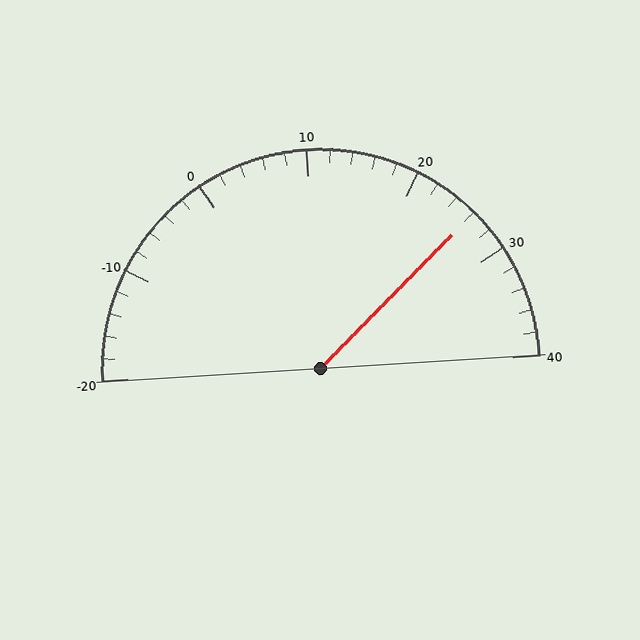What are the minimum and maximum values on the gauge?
The gauge ranges from -20 to 40.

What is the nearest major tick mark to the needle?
The nearest major tick mark is 30.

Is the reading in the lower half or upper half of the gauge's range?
The reading is in the upper half of the range (-20 to 40).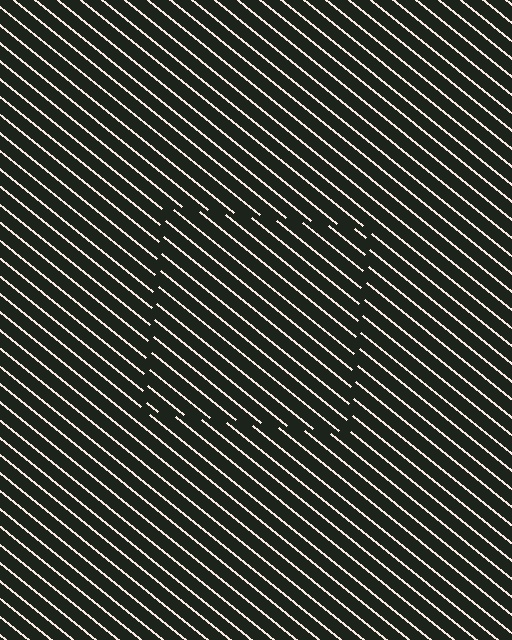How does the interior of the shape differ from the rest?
The interior of the shape contains the same grating, shifted by half a period — the contour is defined by the phase discontinuity where line-ends from the inner and outer gratings abut.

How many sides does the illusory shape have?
4 sides — the line-ends trace a square.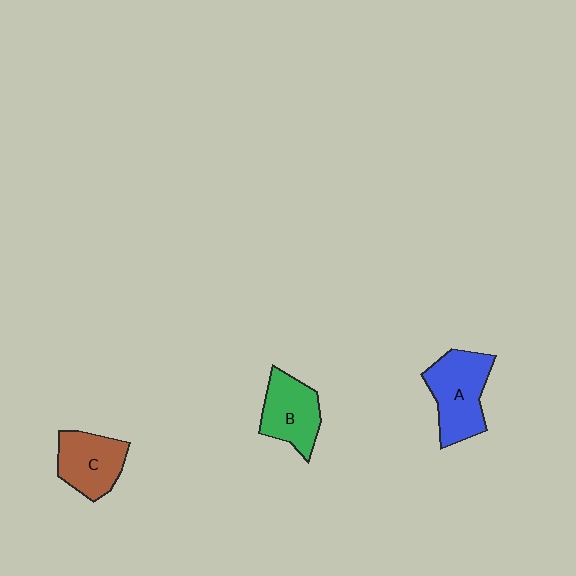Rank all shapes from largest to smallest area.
From largest to smallest: A (blue), C (brown), B (green).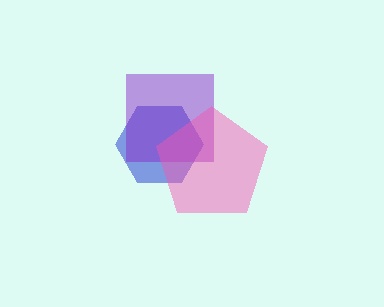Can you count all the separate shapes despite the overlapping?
Yes, there are 3 separate shapes.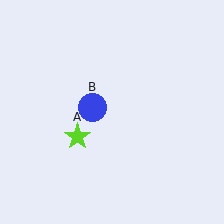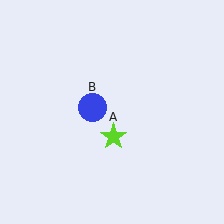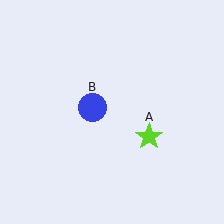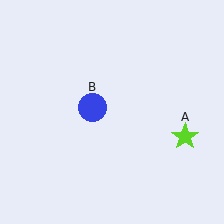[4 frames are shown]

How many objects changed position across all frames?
1 object changed position: lime star (object A).